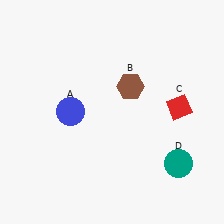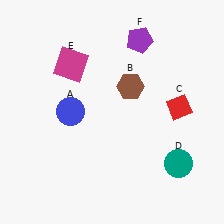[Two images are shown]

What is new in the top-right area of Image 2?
A purple pentagon (F) was added in the top-right area of Image 2.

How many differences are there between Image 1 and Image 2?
There are 2 differences between the two images.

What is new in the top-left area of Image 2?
A magenta square (E) was added in the top-left area of Image 2.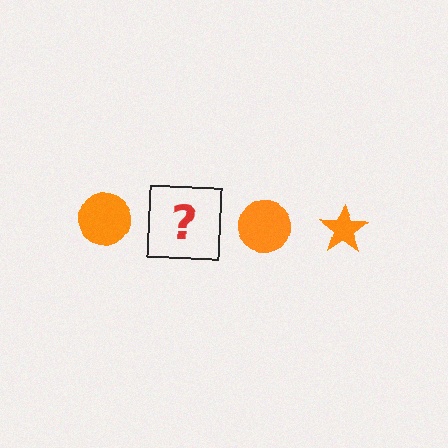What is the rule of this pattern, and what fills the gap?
The rule is that the pattern cycles through circle, star shapes in orange. The gap should be filled with an orange star.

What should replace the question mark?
The question mark should be replaced with an orange star.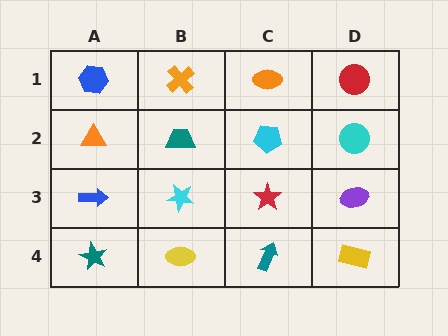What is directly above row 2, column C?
An orange ellipse.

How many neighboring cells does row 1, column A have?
2.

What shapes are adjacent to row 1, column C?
A cyan pentagon (row 2, column C), an orange cross (row 1, column B), a red circle (row 1, column D).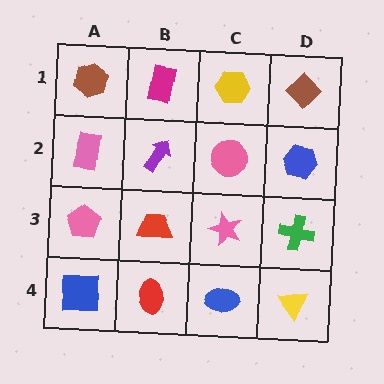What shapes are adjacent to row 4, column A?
A pink pentagon (row 3, column A), a red ellipse (row 4, column B).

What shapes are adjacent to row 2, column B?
A magenta rectangle (row 1, column B), a red trapezoid (row 3, column B), a pink rectangle (row 2, column A), a pink circle (row 2, column C).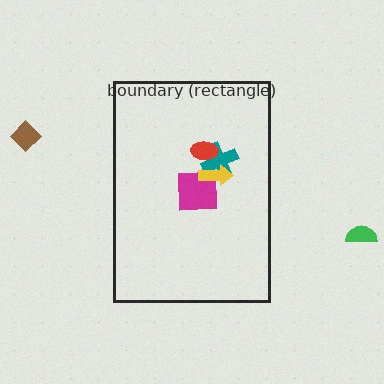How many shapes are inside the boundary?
4 inside, 2 outside.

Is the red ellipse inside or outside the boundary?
Inside.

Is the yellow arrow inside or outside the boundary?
Inside.